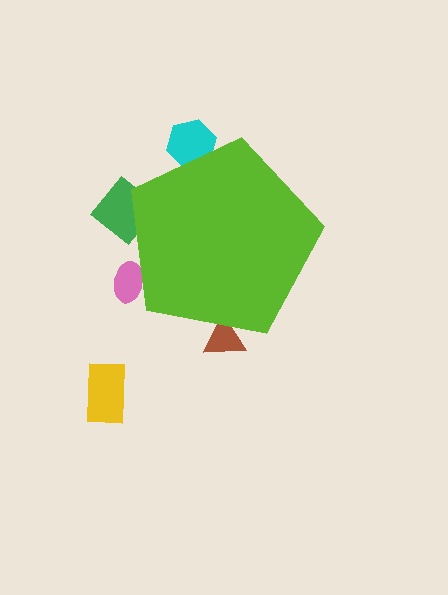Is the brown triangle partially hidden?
Yes, the brown triangle is partially hidden behind the lime pentagon.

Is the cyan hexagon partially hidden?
Yes, the cyan hexagon is partially hidden behind the lime pentagon.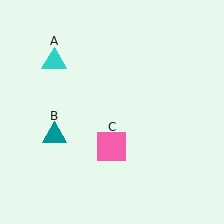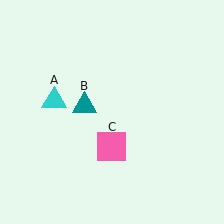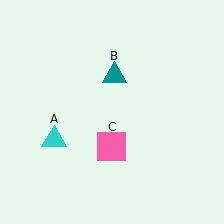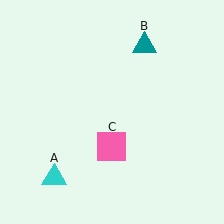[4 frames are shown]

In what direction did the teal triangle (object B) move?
The teal triangle (object B) moved up and to the right.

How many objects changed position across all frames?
2 objects changed position: cyan triangle (object A), teal triangle (object B).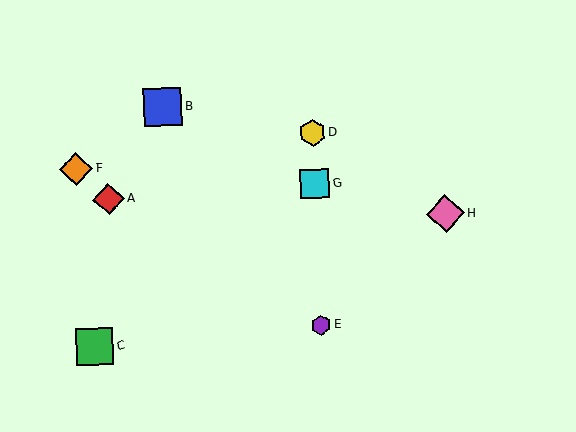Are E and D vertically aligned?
Yes, both are at x≈321.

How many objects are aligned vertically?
3 objects (D, E, G) are aligned vertically.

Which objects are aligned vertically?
Objects D, E, G are aligned vertically.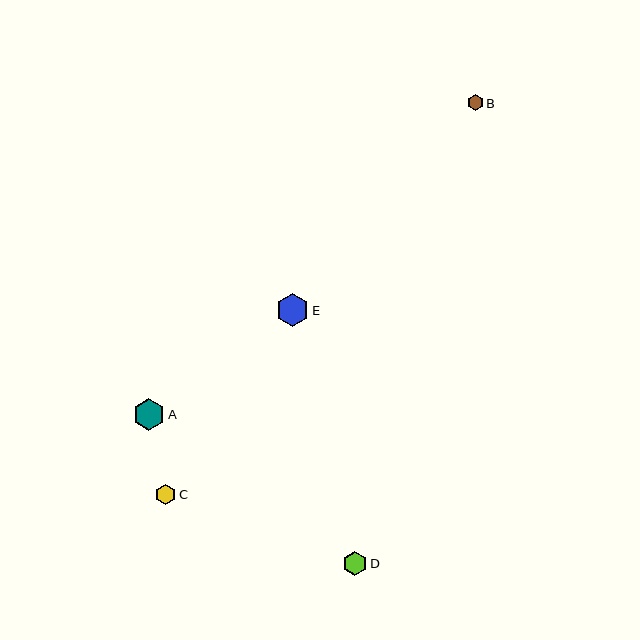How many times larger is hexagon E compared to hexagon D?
Hexagon E is approximately 1.3 times the size of hexagon D.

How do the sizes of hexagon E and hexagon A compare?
Hexagon E and hexagon A are approximately the same size.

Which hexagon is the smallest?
Hexagon B is the smallest with a size of approximately 16 pixels.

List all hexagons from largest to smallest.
From largest to smallest: E, A, D, C, B.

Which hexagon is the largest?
Hexagon E is the largest with a size of approximately 33 pixels.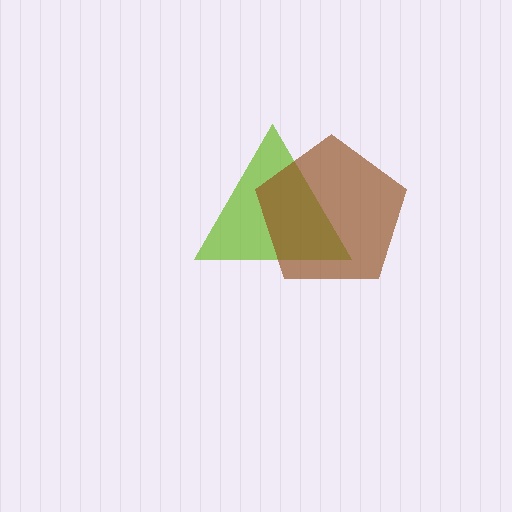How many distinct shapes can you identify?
There are 2 distinct shapes: a lime triangle, a brown pentagon.